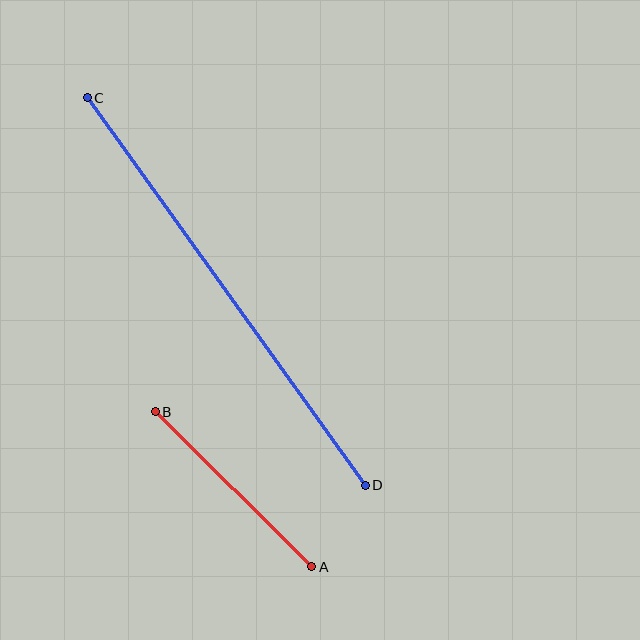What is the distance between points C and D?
The distance is approximately 477 pixels.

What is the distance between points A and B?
The distance is approximately 220 pixels.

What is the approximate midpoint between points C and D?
The midpoint is at approximately (226, 291) pixels.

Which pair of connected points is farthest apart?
Points C and D are farthest apart.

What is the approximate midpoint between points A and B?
The midpoint is at approximately (233, 489) pixels.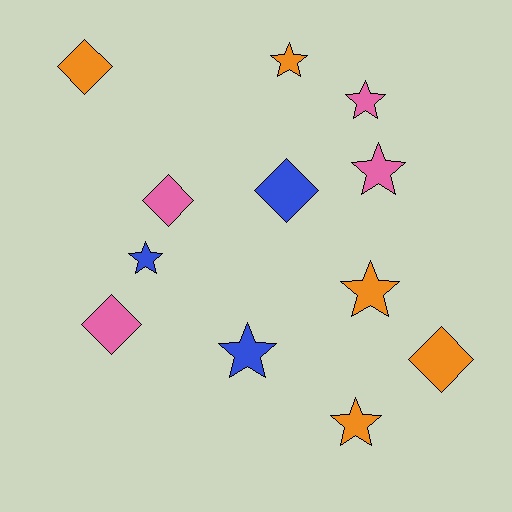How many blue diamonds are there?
There is 1 blue diamond.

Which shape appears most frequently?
Star, with 7 objects.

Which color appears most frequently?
Orange, with 5 objects.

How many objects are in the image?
There are 12 objects.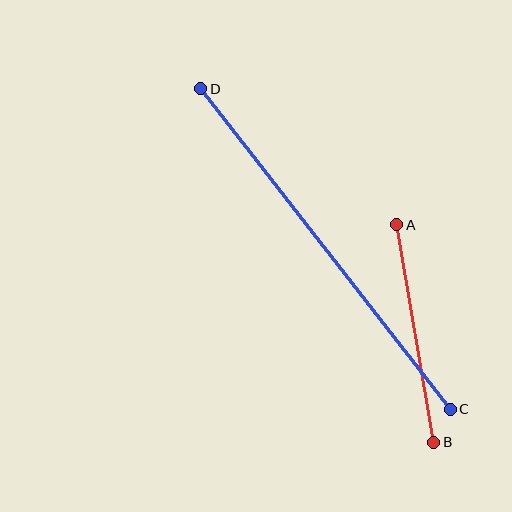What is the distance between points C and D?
The distance is approximately 406 pixels.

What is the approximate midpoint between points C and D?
The midpoint is at approximately (326, 249) pixels.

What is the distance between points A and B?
The distance is approximately 221 pixels.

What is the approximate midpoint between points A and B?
The midpoint is at approximately (415, 333) pixels.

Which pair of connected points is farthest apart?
Points C and D are farthest apart.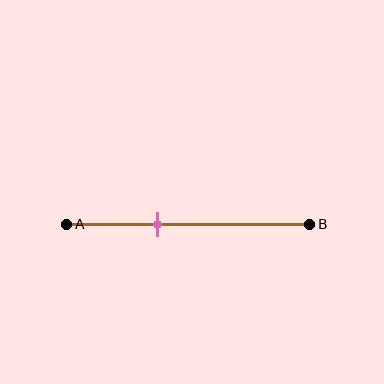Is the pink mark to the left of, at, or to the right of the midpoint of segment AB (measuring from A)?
The pink mark is to the left of the midpoint of segment AB.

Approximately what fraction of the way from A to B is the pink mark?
The pink mark is approximately 35% of the way from A to B.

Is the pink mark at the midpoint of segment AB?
No, the mark is at about 35% from A, not at the 50% midpoint.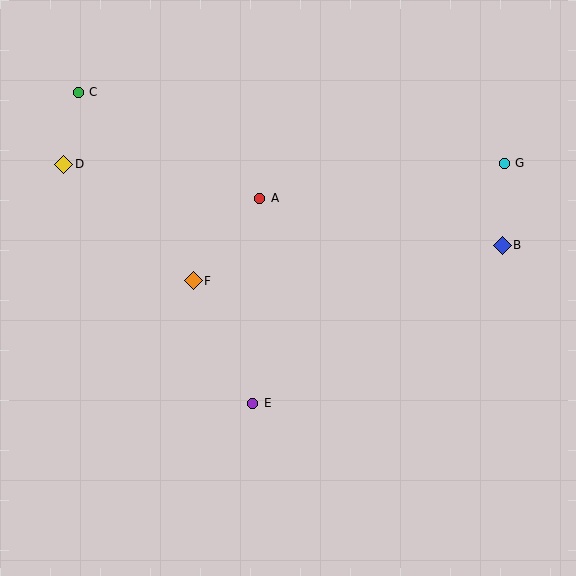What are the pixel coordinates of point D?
Point D is at (64, 164).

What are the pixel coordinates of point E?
Point E is at (253, 403).